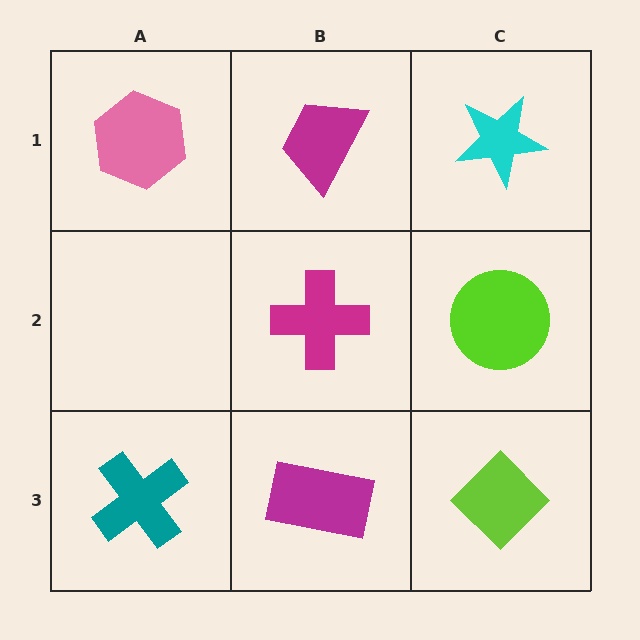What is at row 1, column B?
A magenta trapezoid.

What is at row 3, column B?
A magenta rectangle.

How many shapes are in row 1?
3 shapes.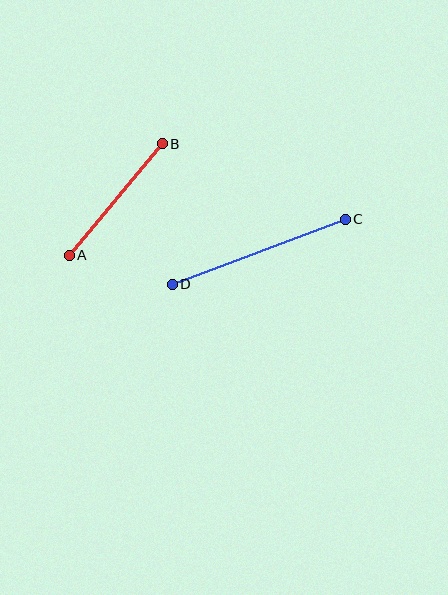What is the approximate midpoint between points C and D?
The midpoint is at approximately (259, 252) pixels.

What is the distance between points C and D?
The distance is approximately 185 pixels.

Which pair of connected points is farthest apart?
Points C and D are farthest apart.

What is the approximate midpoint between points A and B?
The midpoint is at approximately (116, 200) pixels.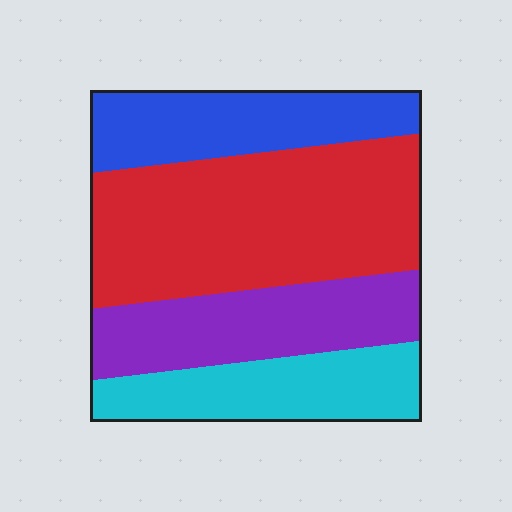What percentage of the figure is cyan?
Cyan covers around 20% of the figure.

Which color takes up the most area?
Red, at roughly 40%.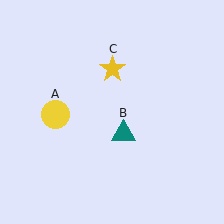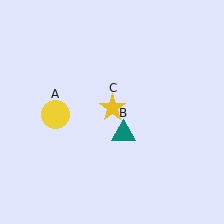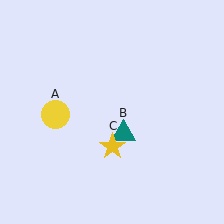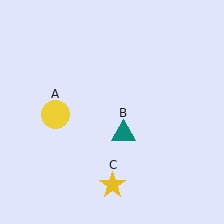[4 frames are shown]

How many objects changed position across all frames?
1 object changed position: yellow star (object C).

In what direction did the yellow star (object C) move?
The yellow star (object C) moved down.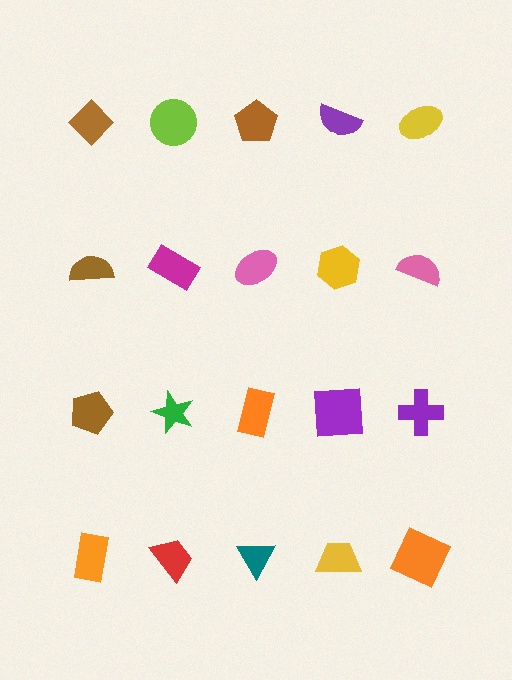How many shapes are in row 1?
5 shapes.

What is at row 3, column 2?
A green star.